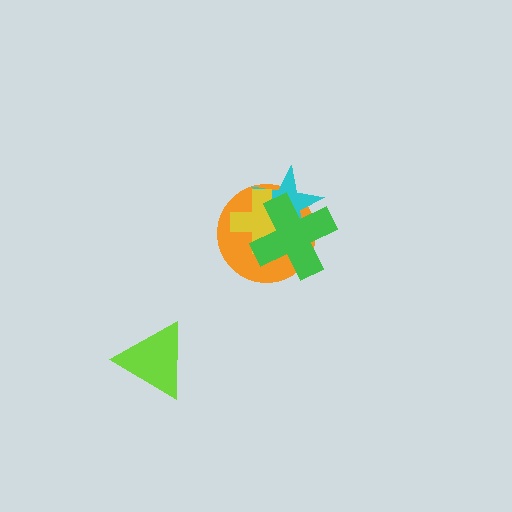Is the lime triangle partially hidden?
No, no other shape covers it.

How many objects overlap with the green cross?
3 objects overlap with the green cross.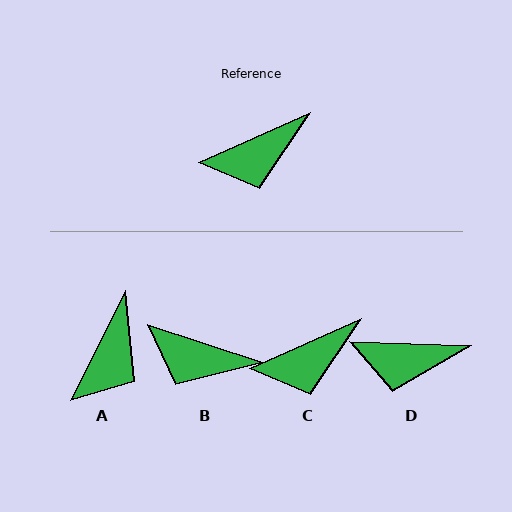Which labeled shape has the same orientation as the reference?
C.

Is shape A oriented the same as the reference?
No, it is off by about 39 degrees.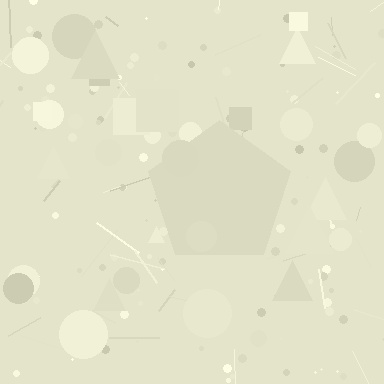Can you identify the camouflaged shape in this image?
The camouflaged shape is a pentagon.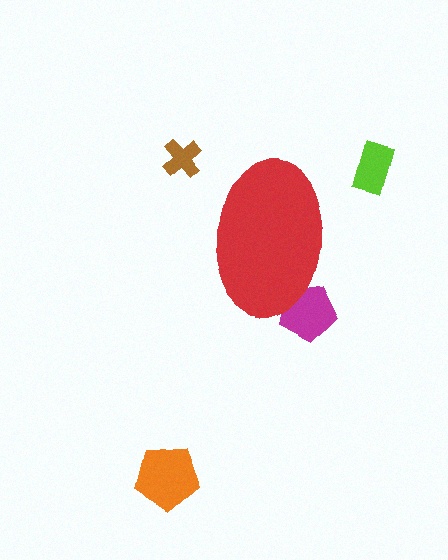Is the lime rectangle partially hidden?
No, the lime rectangle is fully visible.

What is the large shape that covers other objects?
A red ellipse.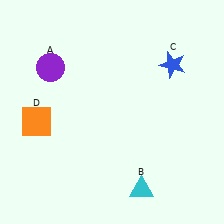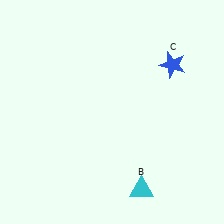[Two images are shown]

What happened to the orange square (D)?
The orange square (D) was removed in Image 2. It was in the bottom-left area of Image 1.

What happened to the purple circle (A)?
The purple circle (A) was removed in Image 2. It was in the top-left area of Image 1.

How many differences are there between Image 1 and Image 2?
There are 2 differences between the two images.